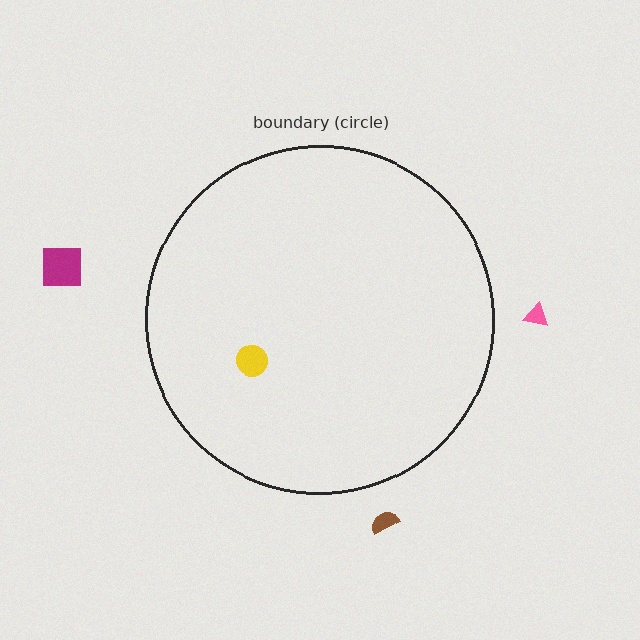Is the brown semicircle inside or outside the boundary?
Outside.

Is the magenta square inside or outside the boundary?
Outside.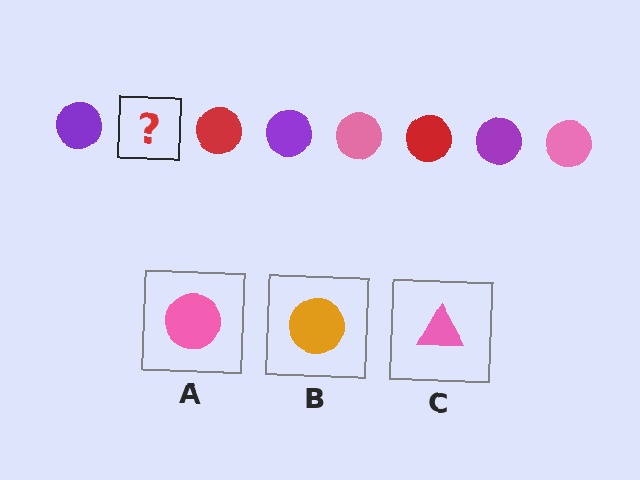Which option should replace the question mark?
Option A.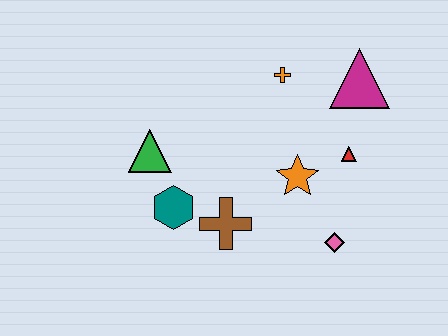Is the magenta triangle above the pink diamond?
Yes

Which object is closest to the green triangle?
The teal hexagon is closest to the green triangle.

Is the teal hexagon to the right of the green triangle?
Yes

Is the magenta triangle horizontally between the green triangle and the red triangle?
No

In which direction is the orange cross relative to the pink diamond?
The orange cross is above the pink diamond.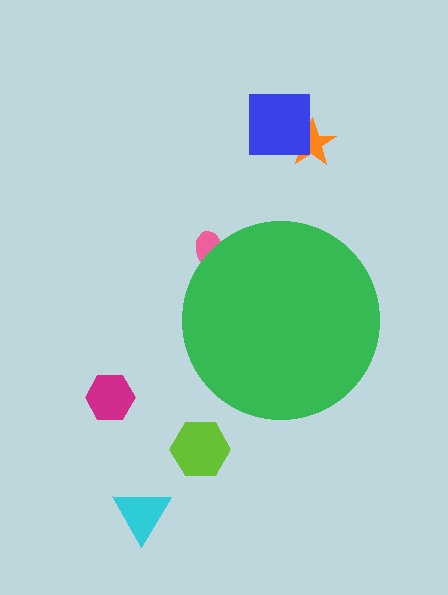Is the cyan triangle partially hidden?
No, the cyan triangle is fully visible.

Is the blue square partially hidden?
No, the blue square is fully visible.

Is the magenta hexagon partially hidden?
No, the magenta hexagon is fully visible.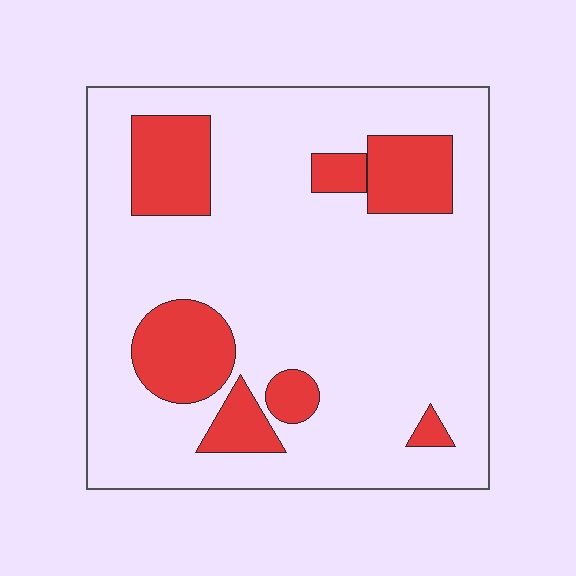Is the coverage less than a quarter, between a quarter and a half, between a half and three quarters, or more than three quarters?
Less than a quarter.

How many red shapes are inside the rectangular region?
7.